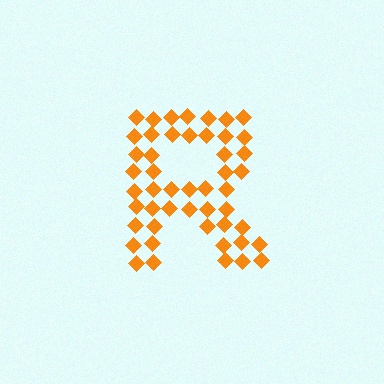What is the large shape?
The large shape is the letter R.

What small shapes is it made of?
It is made of small diamonds.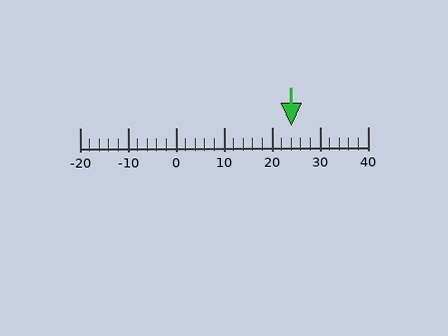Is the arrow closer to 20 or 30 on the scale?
The arrow is closer to 20.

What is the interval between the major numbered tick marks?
The major tick marks are spaced 10 units apart.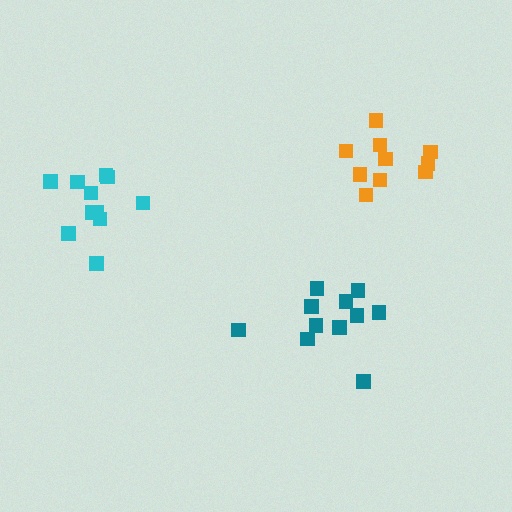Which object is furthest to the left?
The cyan cluster is leftmost.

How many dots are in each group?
Group 1: 11 dots, Group 2: 11 dots, Group 3: 10 dots (32 total).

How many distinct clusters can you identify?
There are 3 distinct clusters.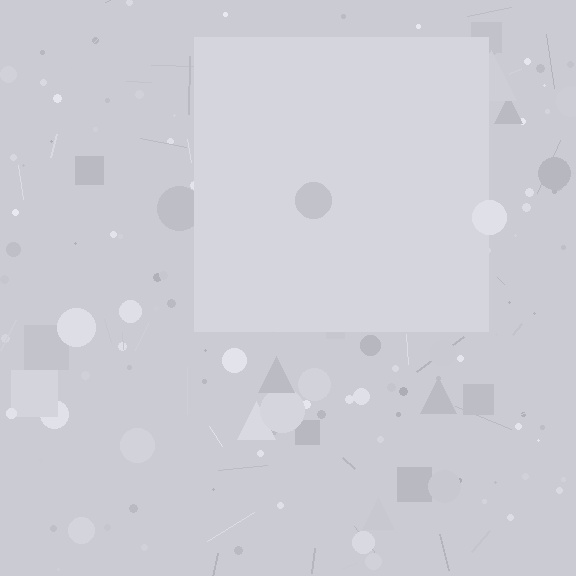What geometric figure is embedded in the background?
A square is embedded in the background.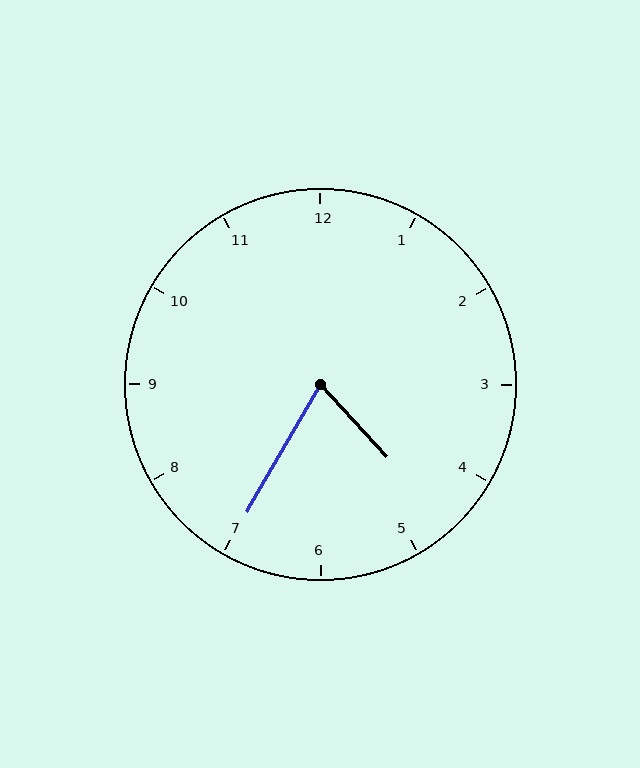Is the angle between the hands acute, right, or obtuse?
It is acute.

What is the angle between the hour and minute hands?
Approximately 72 degrees.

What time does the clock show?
4:35.